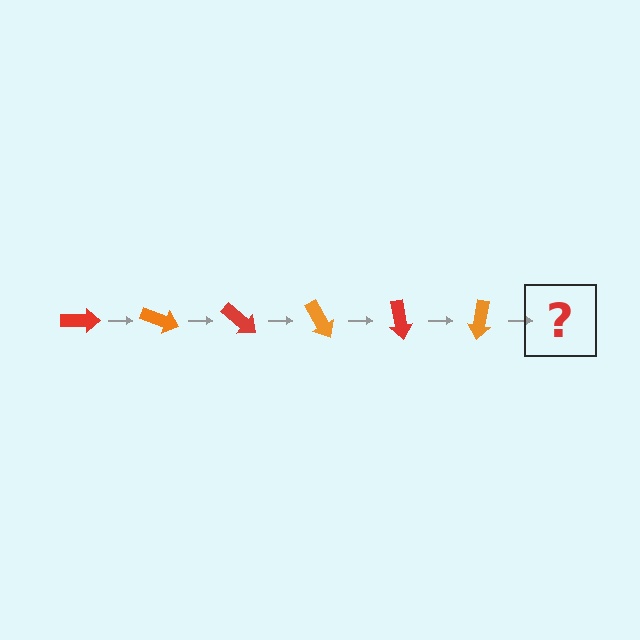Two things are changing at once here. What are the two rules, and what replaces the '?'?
The two rules are that it rotates 20 degrees each step and the color cycles through red and orange. The '?' should be a red arrow, rotated 120 degrees from the start.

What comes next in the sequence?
The next element should be a red arrow, rotated 120 degrees from the start.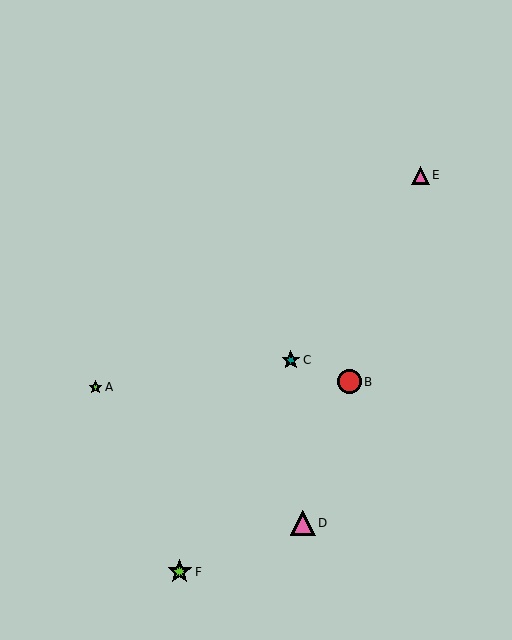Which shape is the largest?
The pink triangle (labeled D) is the largest.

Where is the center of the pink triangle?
The center of the pink triangle is at (303, 523).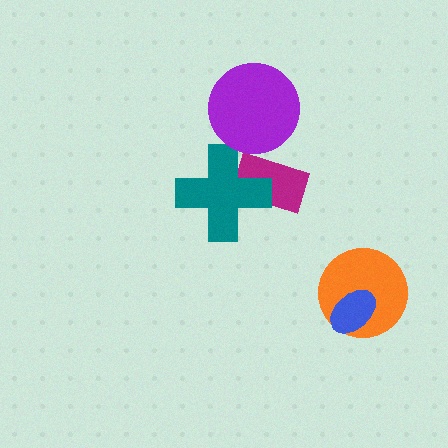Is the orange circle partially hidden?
Yes, it is partially covered by another shape.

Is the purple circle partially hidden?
No, no other shape covers it.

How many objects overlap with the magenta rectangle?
1 object overlaps with the magenta rectangle.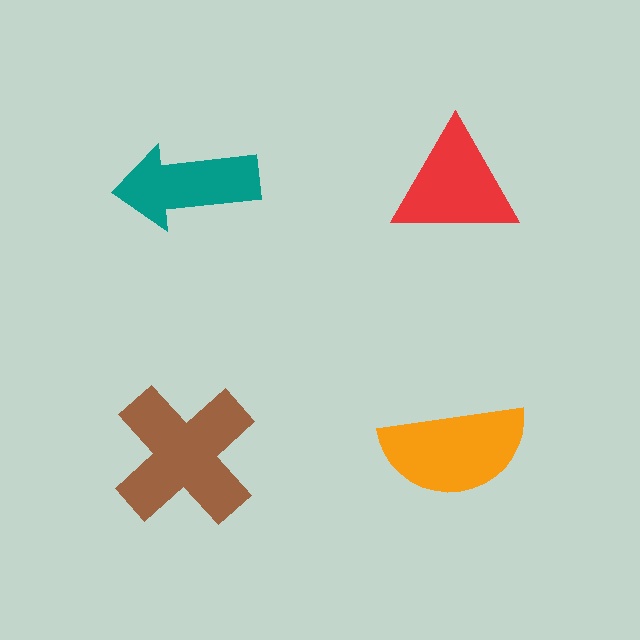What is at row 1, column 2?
A red triangle.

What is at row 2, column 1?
A brown cross.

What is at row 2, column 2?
An orange semicircle.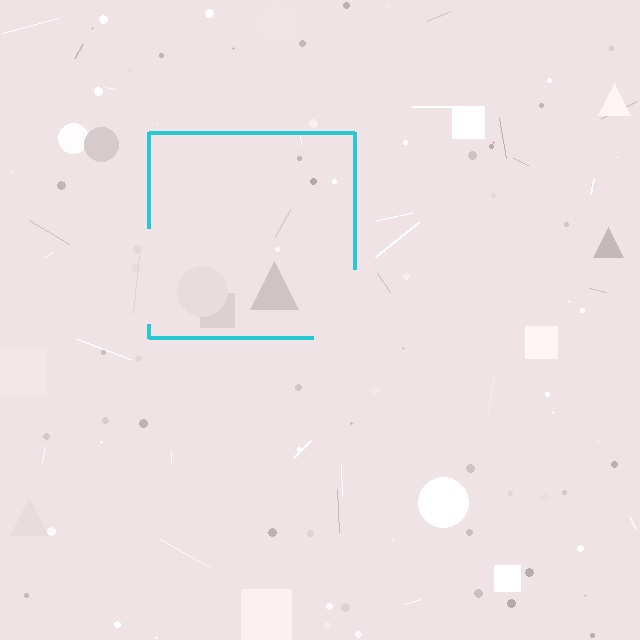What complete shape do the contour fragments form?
The contour fragments form a square.